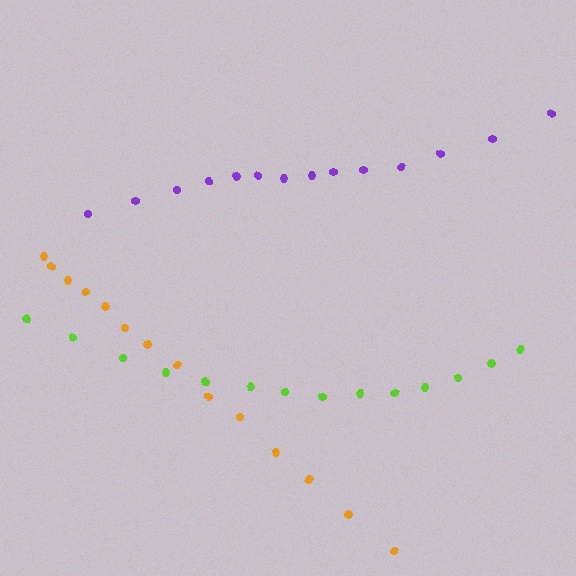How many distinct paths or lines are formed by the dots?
There are 3 distinct paths.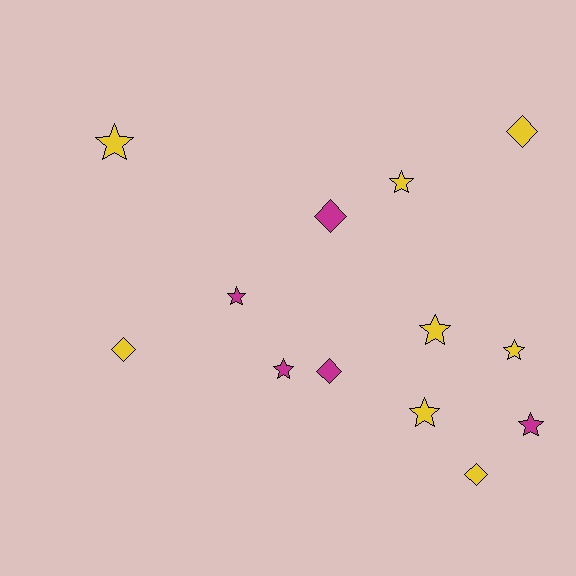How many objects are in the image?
There are 13 objects.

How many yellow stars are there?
There are 5 yellow stars.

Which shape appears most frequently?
Star, with 8 objects.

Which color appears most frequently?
Yellow, with 8 objects.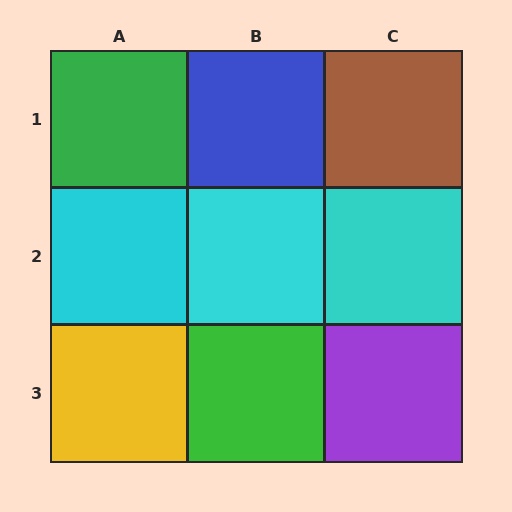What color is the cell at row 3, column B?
Green.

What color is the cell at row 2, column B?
Cyan.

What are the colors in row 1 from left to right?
Green, blue, brown.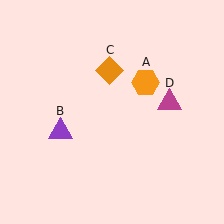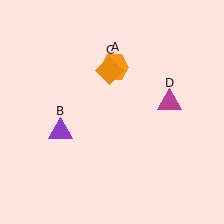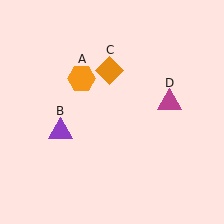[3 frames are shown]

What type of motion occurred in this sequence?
The orange hexagon (object A) rotated counterclockwise around the center of the scene.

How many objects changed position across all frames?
1 object changed position: orange hexagon (object A).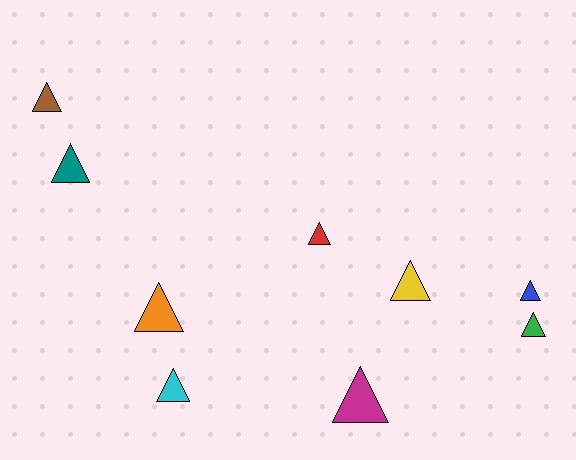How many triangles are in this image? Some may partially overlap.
There are 9 triangles.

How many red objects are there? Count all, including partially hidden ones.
There is 1 red object.